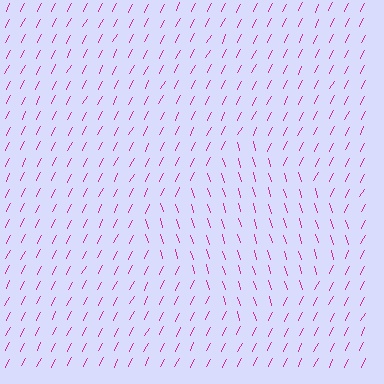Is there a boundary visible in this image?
Yes, there is a texture boundary formed by a change in line orientation.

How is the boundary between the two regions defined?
The boundary is defined purely by a change in line orientation (approximately 45 degrees difference). All lines are the same color and thickness.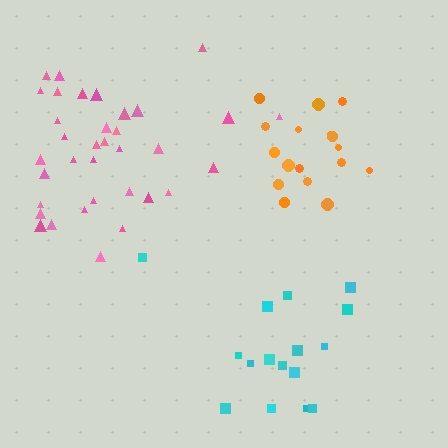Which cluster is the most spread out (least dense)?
Cyan.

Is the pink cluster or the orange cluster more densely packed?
Orange.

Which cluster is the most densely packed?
Orange.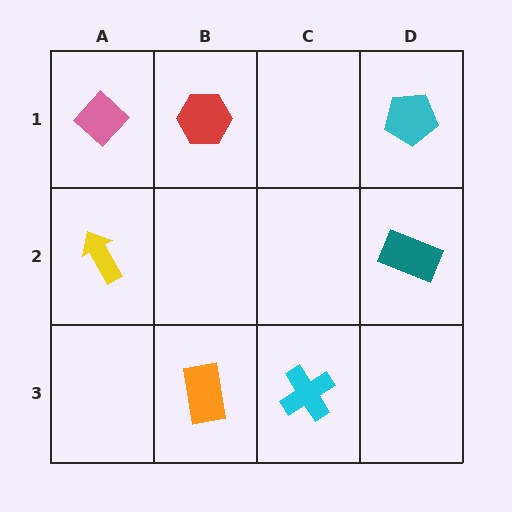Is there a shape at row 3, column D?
No, that cell is empty.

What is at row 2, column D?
A teal rectangle.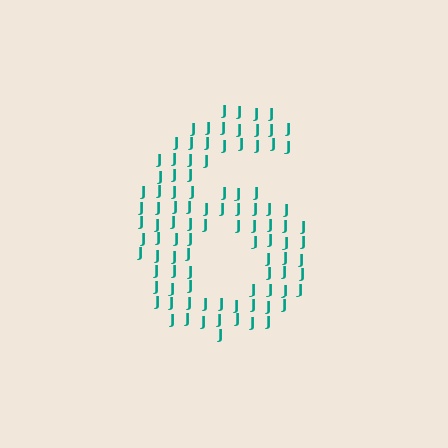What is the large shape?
The large shape is the digit 6.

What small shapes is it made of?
It is made of small letter J's.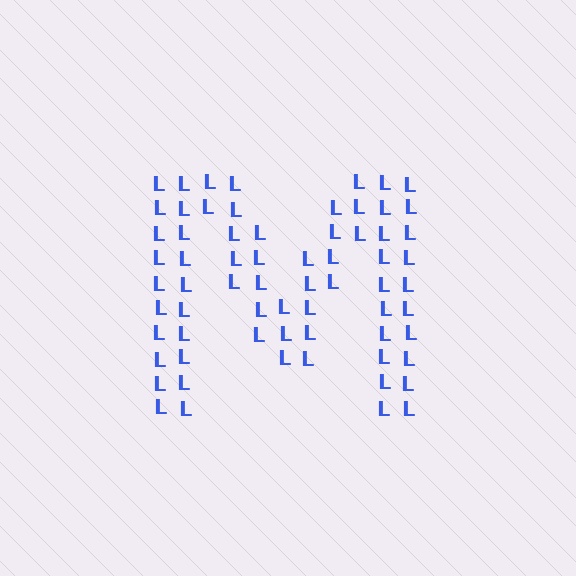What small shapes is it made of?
It is made of small letter L's.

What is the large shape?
The large shape is the letter M.